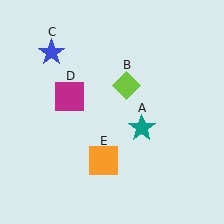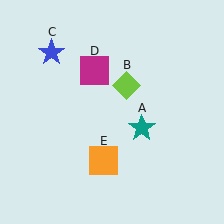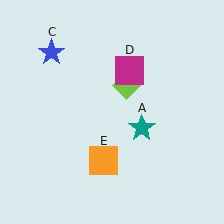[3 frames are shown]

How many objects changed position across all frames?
1 object changed position: magenta square (object D).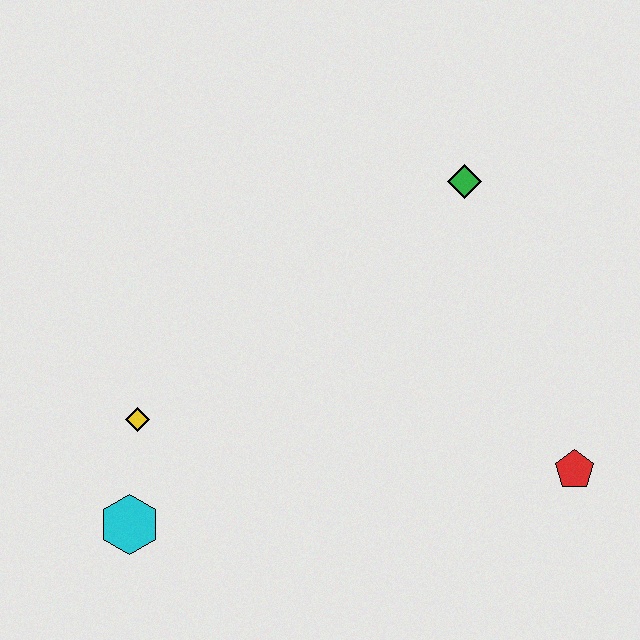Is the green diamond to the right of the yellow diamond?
Yes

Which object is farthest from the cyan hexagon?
The green diamond is farthest from the cyan hexagon.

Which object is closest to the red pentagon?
The green diamond is closest to the red pentagon.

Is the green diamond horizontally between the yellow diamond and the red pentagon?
Yes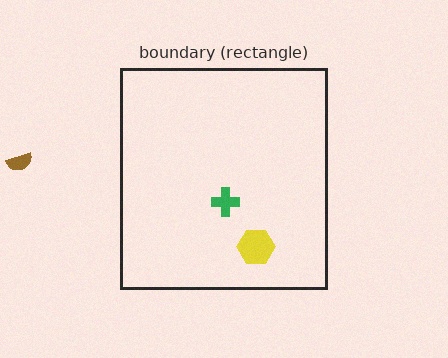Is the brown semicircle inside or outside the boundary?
Outside.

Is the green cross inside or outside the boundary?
Inside.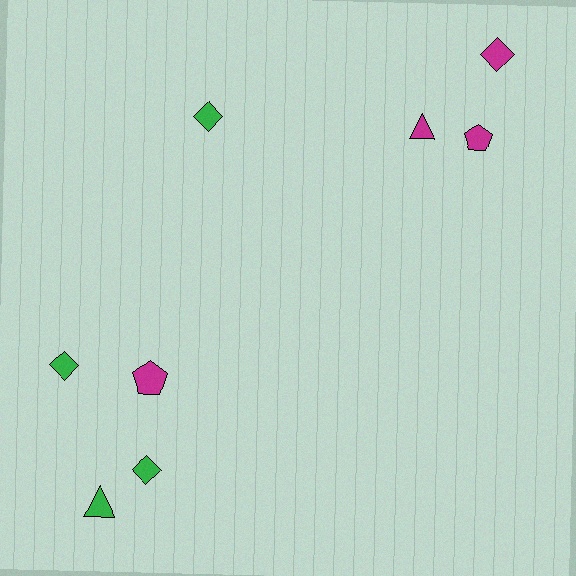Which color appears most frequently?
Magenta, with 4 objects.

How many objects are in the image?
There are 8 objects.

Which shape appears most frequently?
Diamond, with 4 objects.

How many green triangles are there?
There is 1 green triangle.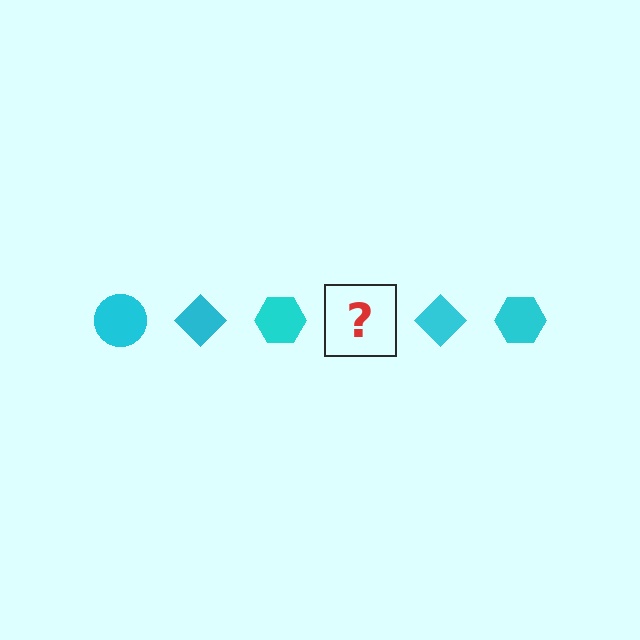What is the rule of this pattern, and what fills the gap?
The rule is that the pattern cycles through circle, diamond, hexagon shapes in cyan. The gap should be filled with a cyan circle.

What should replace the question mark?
The question mark should be replaced with a cyan circle.